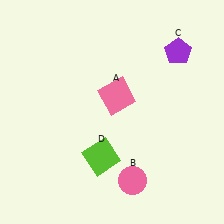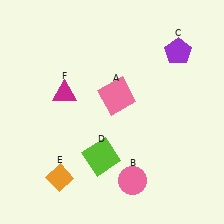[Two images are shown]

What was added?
An orange diamond (E), a magenta triangle (F) were added in Image 2.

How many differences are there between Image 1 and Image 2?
There are 2 differences between the two images.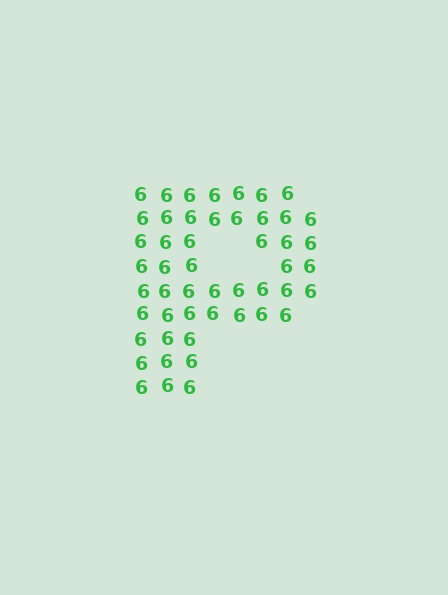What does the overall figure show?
The overall figure shows the letter P.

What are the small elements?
The small elements are digit 6's.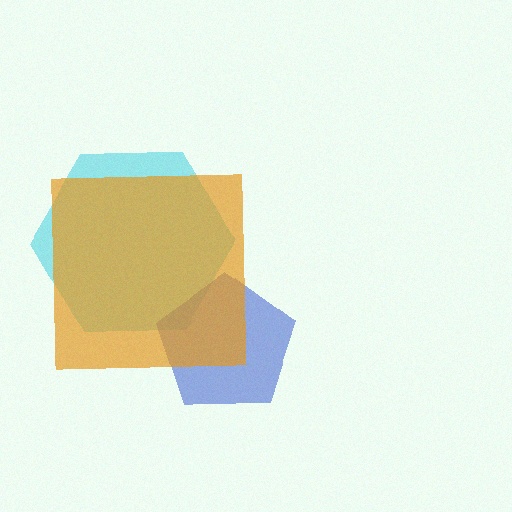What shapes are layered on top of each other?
The layered shapes are: a cyan hexagon, a blue pentagon, an orange square.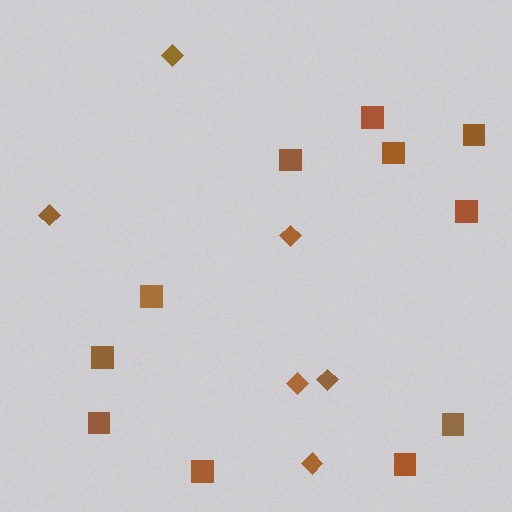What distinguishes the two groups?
There are 2 groups: one group of diamonds (6) and one group of squares (11).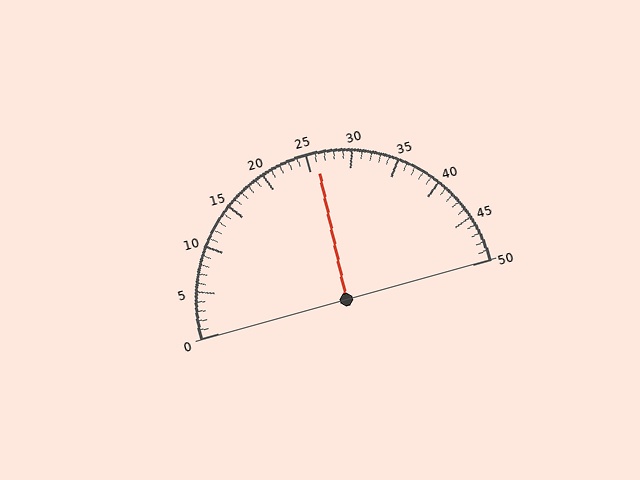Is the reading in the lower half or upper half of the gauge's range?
The reading is in the upper half of the range (0 to 50).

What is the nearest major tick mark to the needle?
The nearest major tick mark is 25.